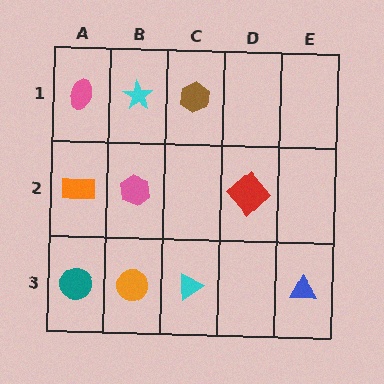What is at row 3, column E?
A blue triangle.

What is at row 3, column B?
An orange circle.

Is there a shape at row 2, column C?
No, that cell is empty.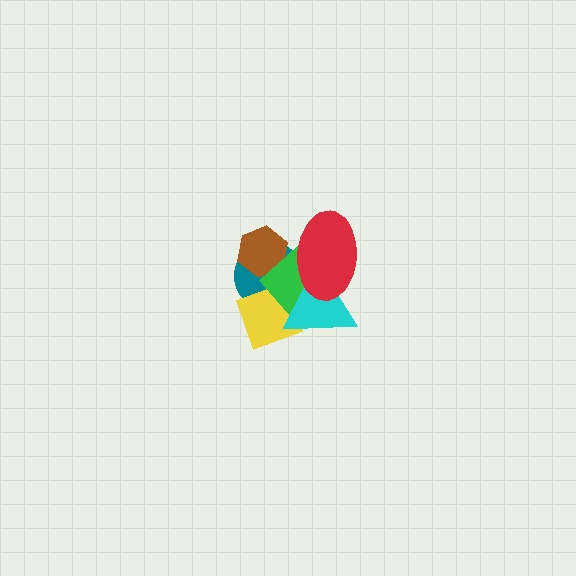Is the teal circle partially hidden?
Yes, it is partially covered by another shape.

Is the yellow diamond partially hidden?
Yes, it is partially covered by another shape.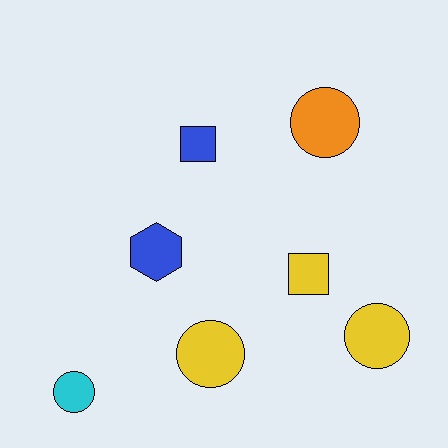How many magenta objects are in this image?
There are no magenta objects.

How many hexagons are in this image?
There is 1 hexagon.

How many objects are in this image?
There are 7 objects.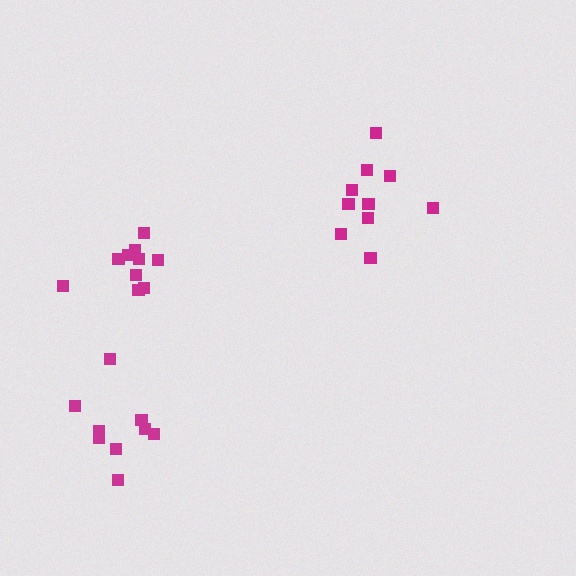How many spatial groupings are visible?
There are 3 spatial groupings.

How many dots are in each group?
Group 1: 9 dots, Group 2: 10 dots, Group 3: 10 dots (29 total).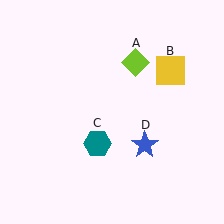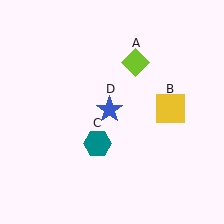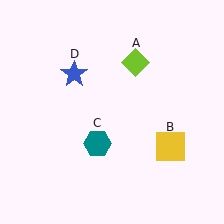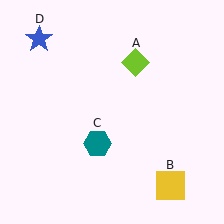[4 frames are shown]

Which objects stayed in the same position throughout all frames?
Lime diamond (object A) and teal hexagon (object C) remained stationary.